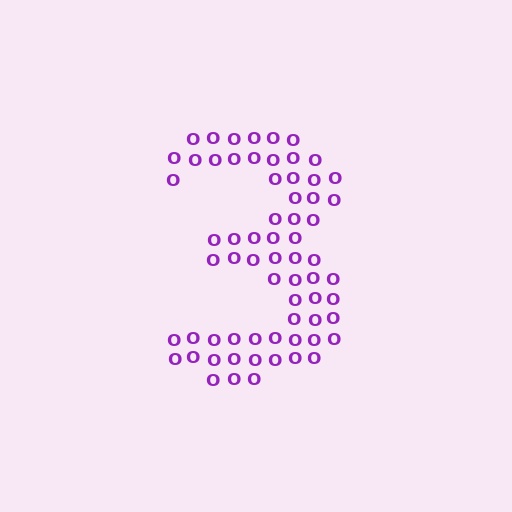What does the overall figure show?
The overall figure shows the digit 3.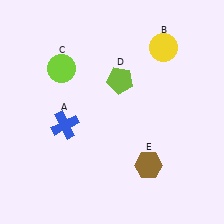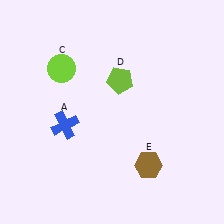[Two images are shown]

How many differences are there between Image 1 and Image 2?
There is 1 difference between the two images.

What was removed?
The yellow circle (B) was removed in Image 2.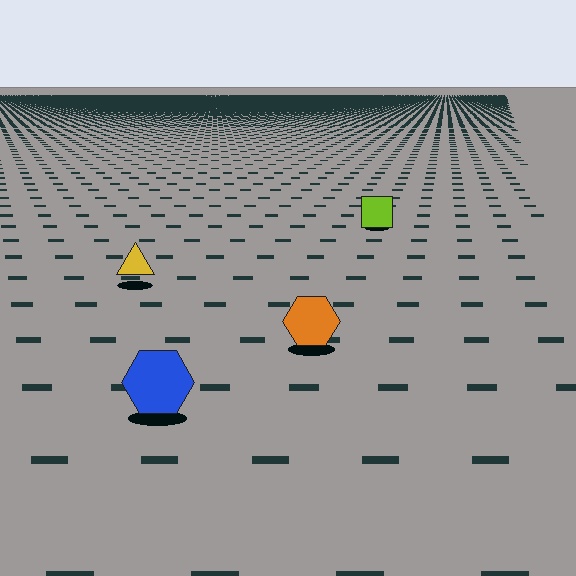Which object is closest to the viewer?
The blue hexagon is closest. The texture marks near it are larger and more spread out.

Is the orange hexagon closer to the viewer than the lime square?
Yes. The orange hexagon is closer — you can tell from the texture gradient: the ground texture is coarser near it.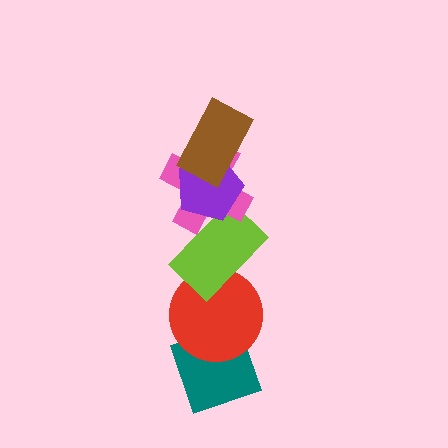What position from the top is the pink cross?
The pink cross is 3rd from the top.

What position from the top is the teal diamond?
The teal diamond is 6th from the top.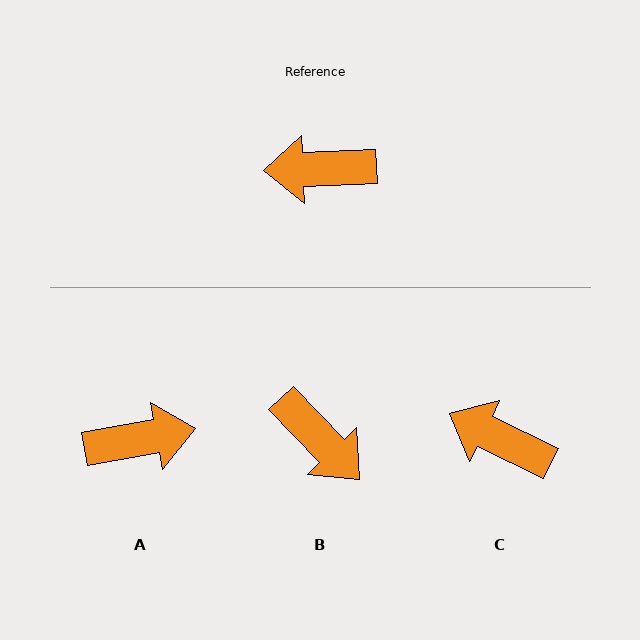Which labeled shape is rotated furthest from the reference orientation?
A, about 172 degrees away.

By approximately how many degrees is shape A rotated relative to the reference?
Approximately 172 degrees clockwise.